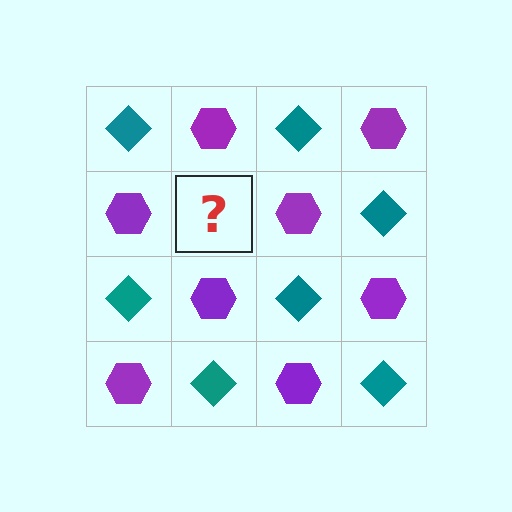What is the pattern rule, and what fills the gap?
The rule is that it alternates teal diamond and purple hexagon in a checkerboard pattern. The gap should be filled with a teal diamond.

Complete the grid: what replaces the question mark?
The question mark should be replaced with a teal diamond.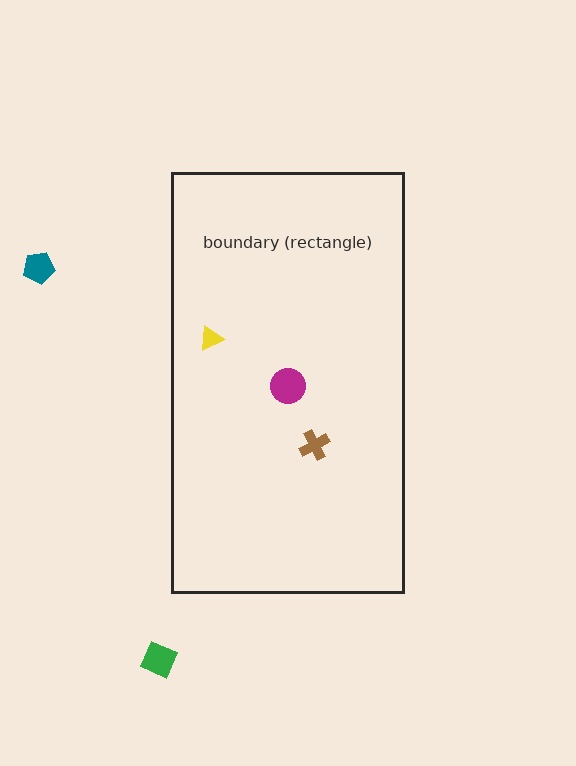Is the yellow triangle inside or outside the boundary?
Inside.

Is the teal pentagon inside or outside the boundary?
Outside.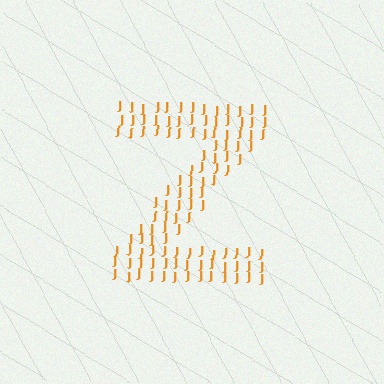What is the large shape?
The large shape is the letter Z.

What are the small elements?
The small elements are letter J's.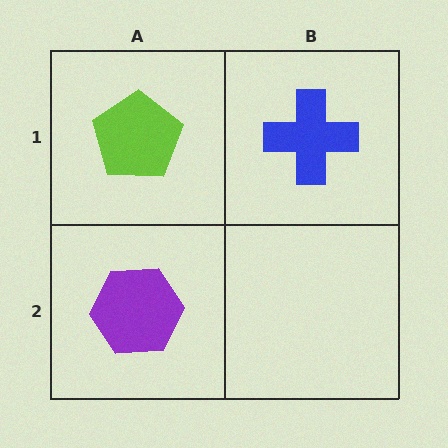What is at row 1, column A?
A lime pentagon.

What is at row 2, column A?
A purple hexagon.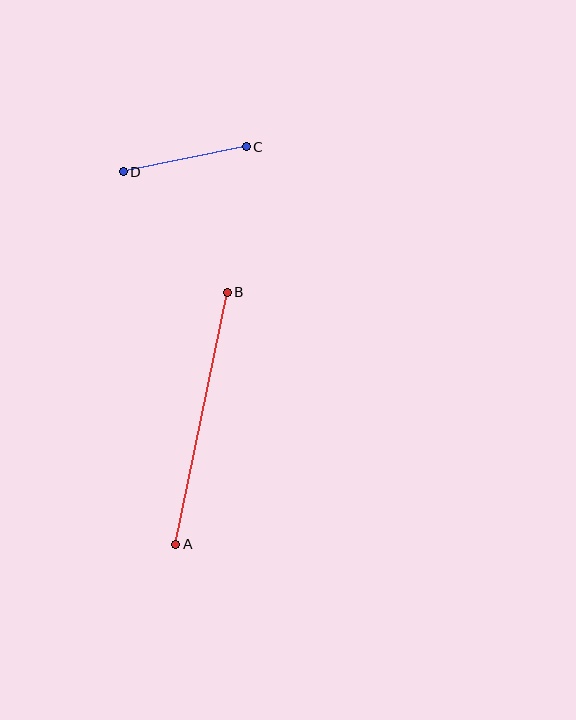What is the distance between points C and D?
The distance is approximately 125 pixels.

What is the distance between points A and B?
The distance is approximately 257 pixels.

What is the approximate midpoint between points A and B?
The midpoint is at approximately (202, 418) pixels.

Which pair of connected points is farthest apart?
Points A and B are farthest apart.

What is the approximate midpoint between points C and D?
The midpoint is at approximately (185, 159) pixels.